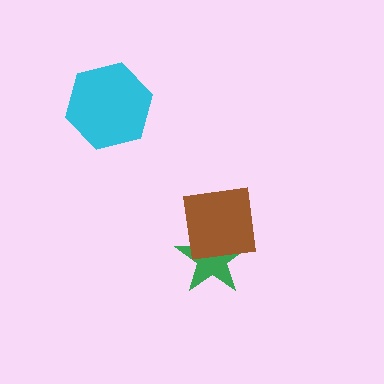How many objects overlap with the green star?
1 object overlaps with the green star.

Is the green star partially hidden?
Yes, it is partially covered by another shape.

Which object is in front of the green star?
The brown square is in front of the green star.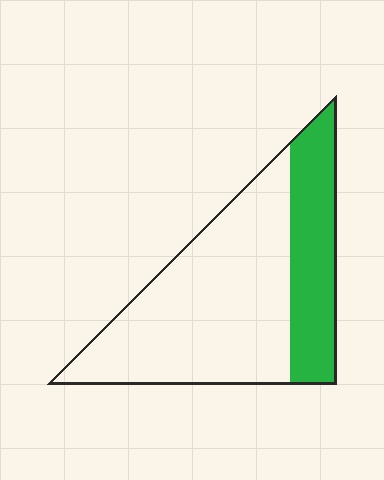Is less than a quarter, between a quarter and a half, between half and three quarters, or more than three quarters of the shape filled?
Between a quarter and a half.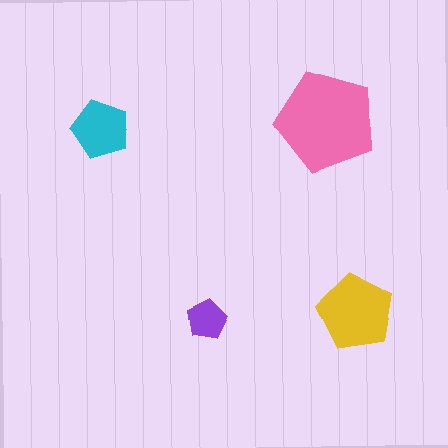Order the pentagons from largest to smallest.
the pink one, the yellow one, the cyan one, the purple one.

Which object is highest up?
The pink pentagon is topmost.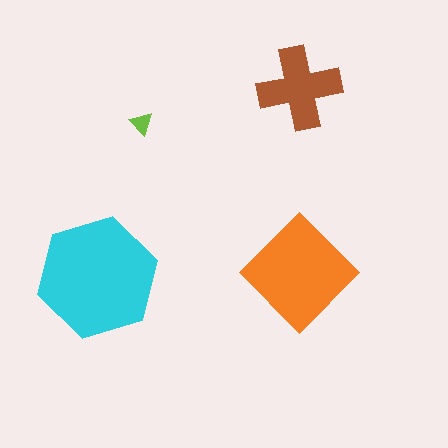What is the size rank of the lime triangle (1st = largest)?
4th.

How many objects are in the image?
There are 4 objects in the image.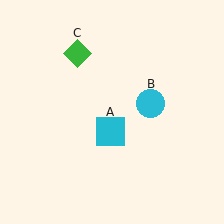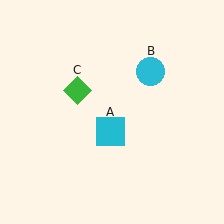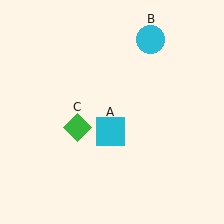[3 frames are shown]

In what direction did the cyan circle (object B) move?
The cyan circle (object B) moved up.